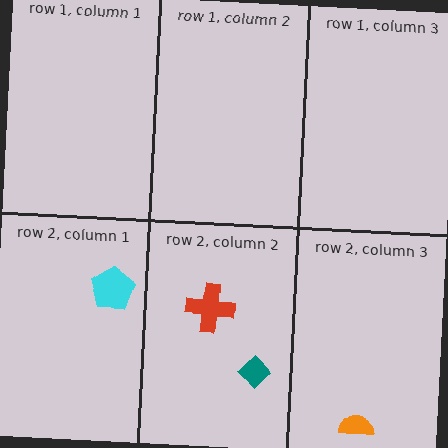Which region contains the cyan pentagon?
The row 2, column 1 region.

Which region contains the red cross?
The row 2, column 2 region.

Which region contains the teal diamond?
The row 2, column 2 region.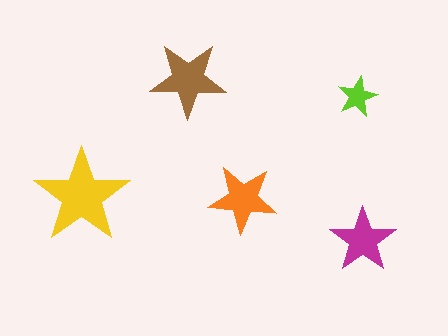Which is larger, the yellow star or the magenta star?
The yellow one.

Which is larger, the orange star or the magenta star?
The orange one.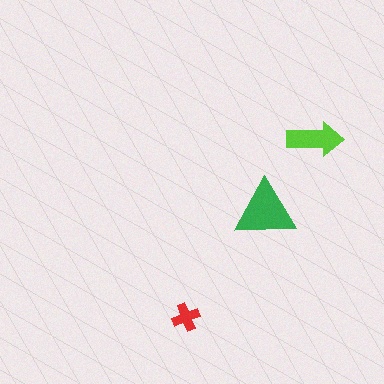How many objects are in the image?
There are 3 objects in the image.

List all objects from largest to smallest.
The green triangle, the lime arrow, the red cross.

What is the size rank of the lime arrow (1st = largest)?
2nd.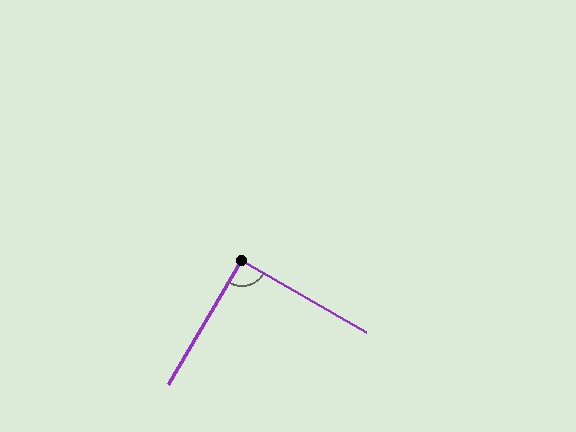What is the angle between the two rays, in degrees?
Approximately 91 degrees.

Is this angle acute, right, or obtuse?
It is approximately a right angle.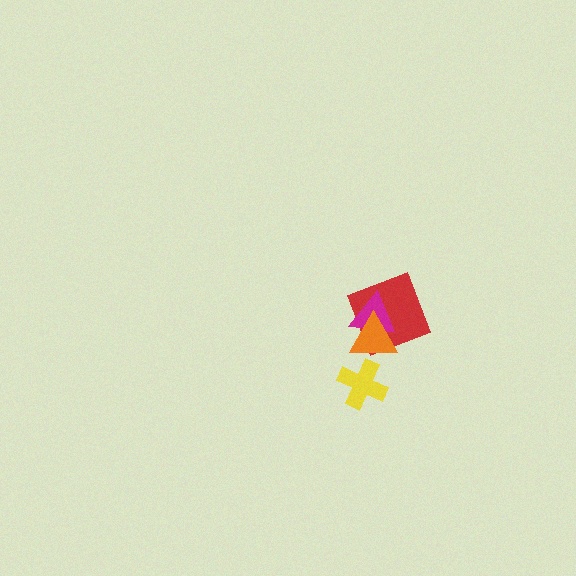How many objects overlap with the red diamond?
2 objects overlap with the red diamond.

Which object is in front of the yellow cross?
The orange triangle is in front of the yellow cross.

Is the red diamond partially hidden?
Yes, it is partially covered by another shape.